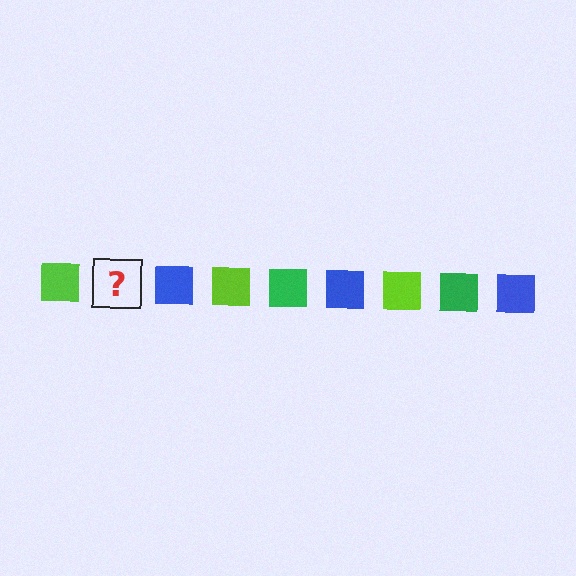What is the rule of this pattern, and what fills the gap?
The rule is that the pattern cycles through lime, green, blue squares. The gap should be filled with a green square.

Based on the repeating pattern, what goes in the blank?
The blank should be a green square.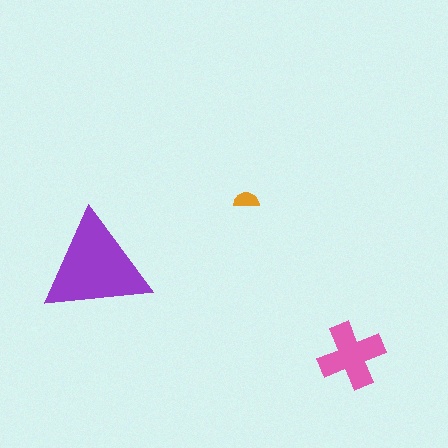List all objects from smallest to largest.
The orange semicircle, the pink cross, the purple triangle.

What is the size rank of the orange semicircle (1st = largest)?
3rd.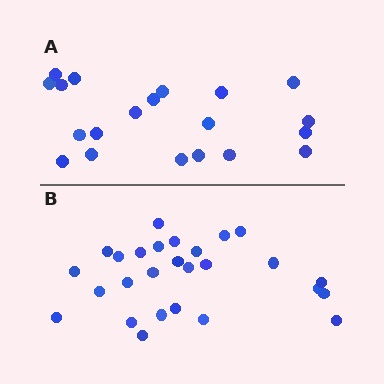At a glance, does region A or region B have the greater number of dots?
Region B (the bottom region) has more dots.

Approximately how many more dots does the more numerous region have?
Region B has roughly 8 or so more dots than region A.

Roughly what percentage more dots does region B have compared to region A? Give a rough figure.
About 35% more.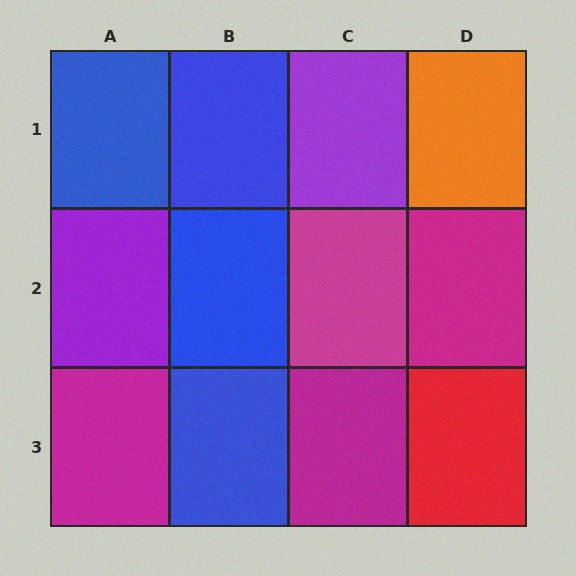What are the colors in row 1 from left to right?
Blue, blue, purple, orange.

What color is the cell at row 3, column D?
Red.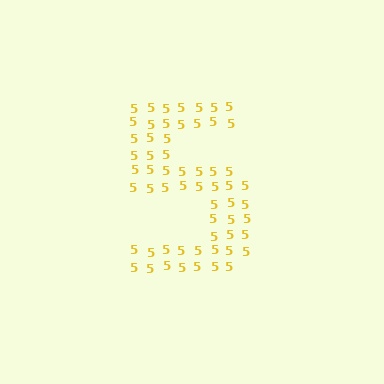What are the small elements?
The small elements are digit 5's.